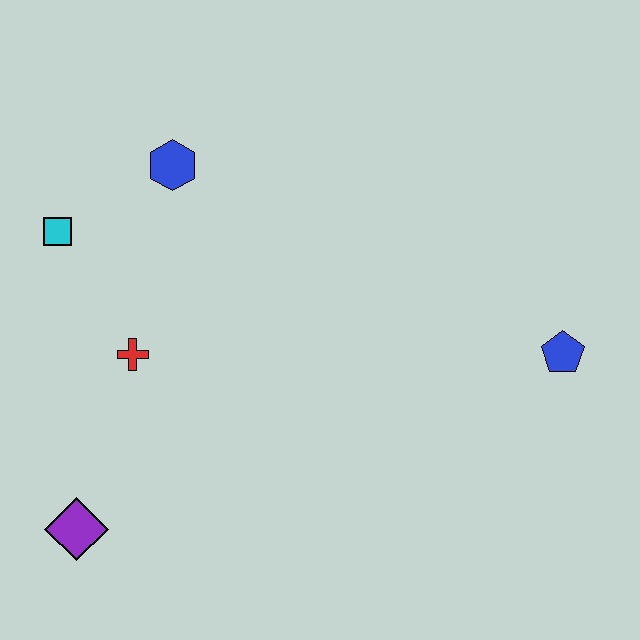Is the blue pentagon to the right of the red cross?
Yes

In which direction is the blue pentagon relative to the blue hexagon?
The blue pentagon is to the right of the blue hexagon.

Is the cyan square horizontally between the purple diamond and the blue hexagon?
No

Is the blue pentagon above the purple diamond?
Yes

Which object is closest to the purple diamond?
The red cross is closest to the purple diamond.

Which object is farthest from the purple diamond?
The blue pentagon is farthest from the purple diamond.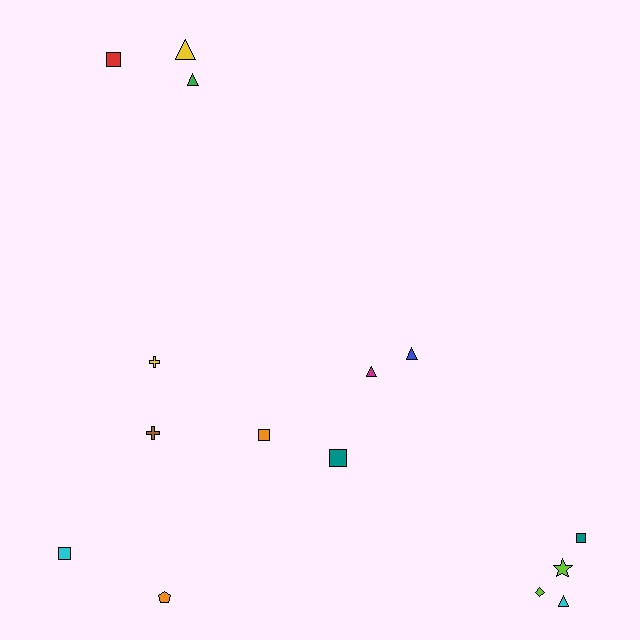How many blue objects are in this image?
There is 1 blue object.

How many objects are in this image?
There are 15 objects.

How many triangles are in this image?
There are 5 triangles.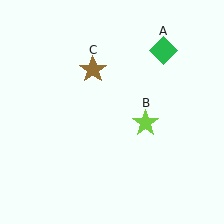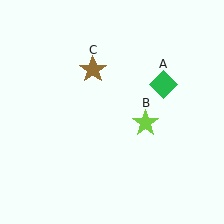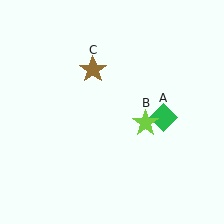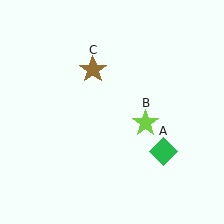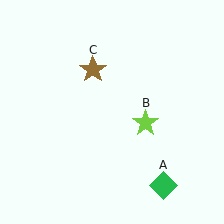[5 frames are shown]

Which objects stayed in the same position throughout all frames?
Lime star (object B) and brown star (object C) remained stationary.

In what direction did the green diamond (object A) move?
The green diamond (object A) moved down.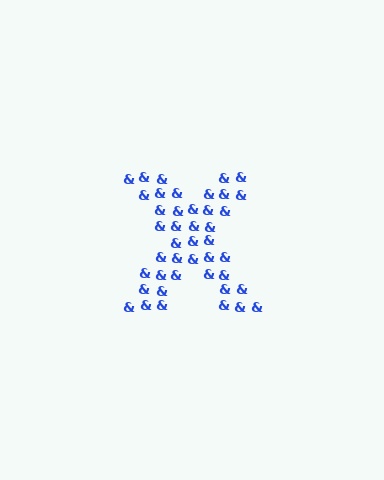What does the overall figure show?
The overall figure shows the letter X.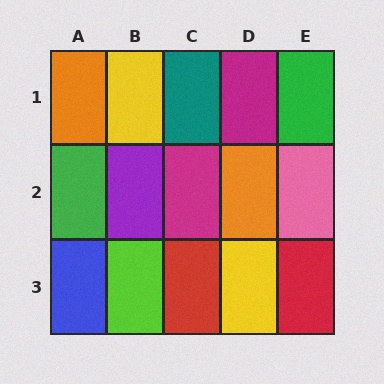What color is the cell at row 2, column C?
Magenta.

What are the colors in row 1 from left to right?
Orange, yellow, teal, magenta, green.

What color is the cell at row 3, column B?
Lime.